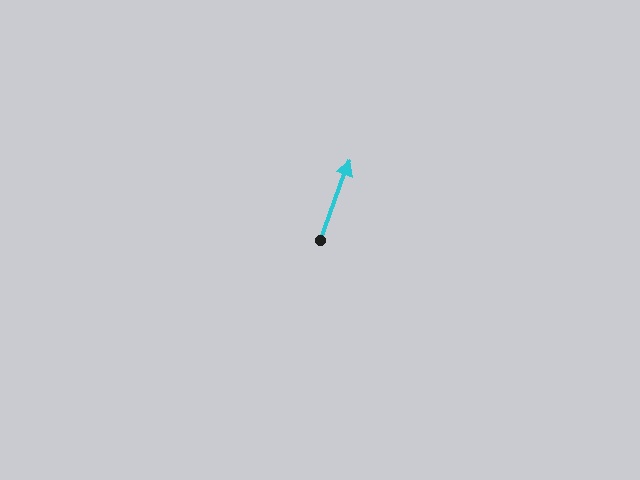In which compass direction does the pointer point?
North.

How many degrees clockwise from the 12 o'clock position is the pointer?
Approximately 20 degrees.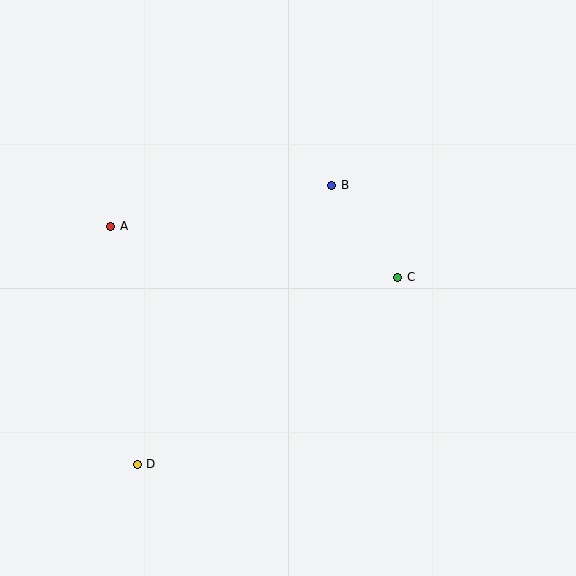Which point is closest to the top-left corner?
Point A is closest to the top-left corner.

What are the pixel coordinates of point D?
Point D is at (137, 464).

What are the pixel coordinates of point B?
Point B is at (332, 185).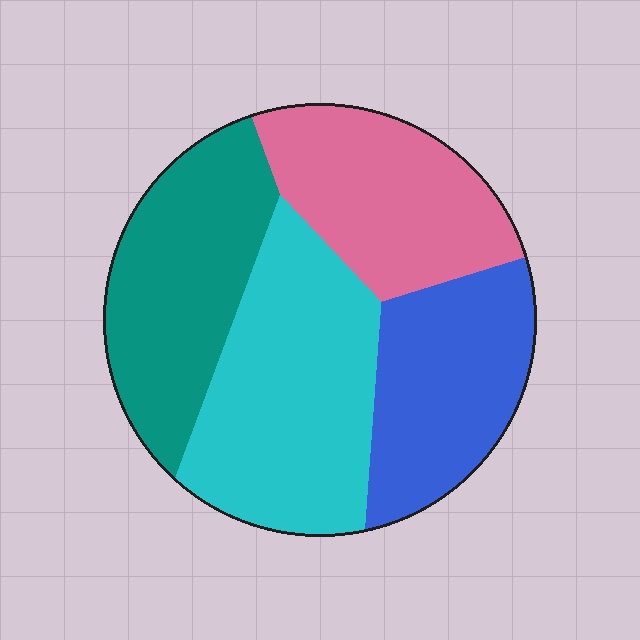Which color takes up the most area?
Cyan, at roughly 30%.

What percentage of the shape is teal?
Teal covers 25% of the shape.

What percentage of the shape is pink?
Pink takes up about one fifth (1/5) of the shape.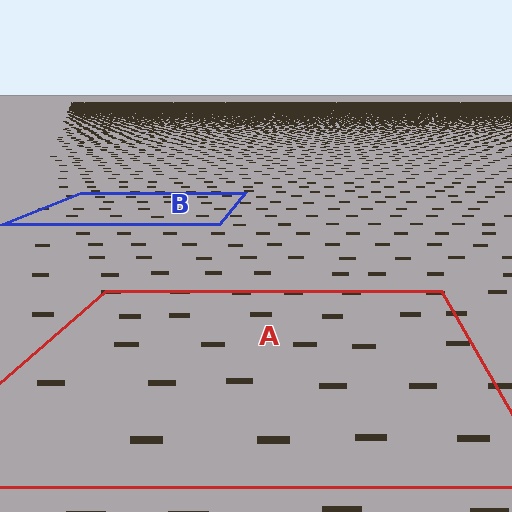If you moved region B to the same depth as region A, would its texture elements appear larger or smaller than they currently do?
They would appear larger. At a closer depth, the same texture elements are projected at a bigger on-screen size.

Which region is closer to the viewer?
Region A is closer. The texture elements there are larger and more spread out.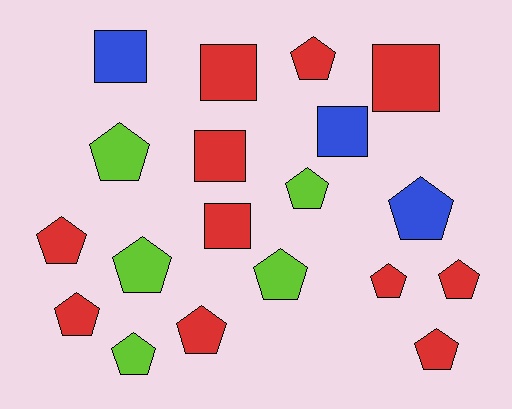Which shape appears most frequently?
Pentagon, with 13 objects.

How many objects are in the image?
There are 19 objects.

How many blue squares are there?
There are 2 blue squares.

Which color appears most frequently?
Red, with 11 objects.